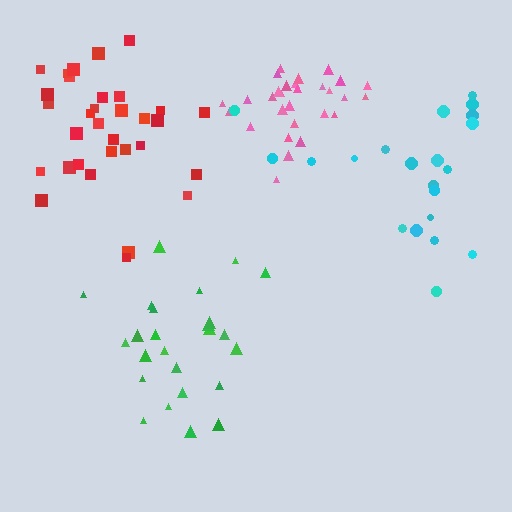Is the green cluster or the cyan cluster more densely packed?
Green.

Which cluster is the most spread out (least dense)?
Cyan.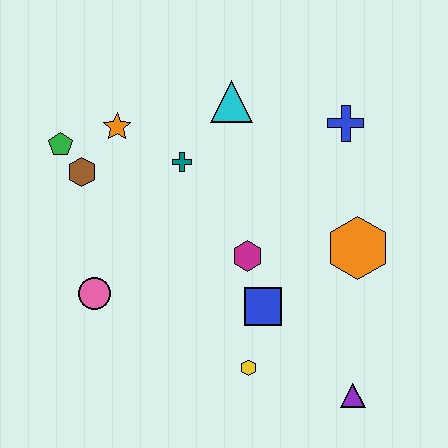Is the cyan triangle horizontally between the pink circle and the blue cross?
Yes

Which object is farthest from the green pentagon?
The purple triangle is farthest from the green pentagon.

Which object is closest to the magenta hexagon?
The blue square is closest to the magenta hexagon.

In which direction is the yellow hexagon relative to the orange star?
The yellow hexagon is below the orange star.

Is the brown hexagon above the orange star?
No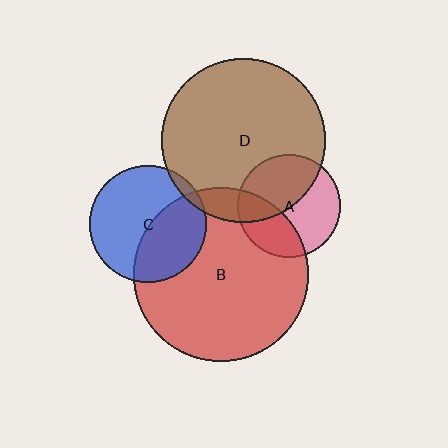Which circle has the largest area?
Circle B (red).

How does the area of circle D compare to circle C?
Approximately 2.0 times.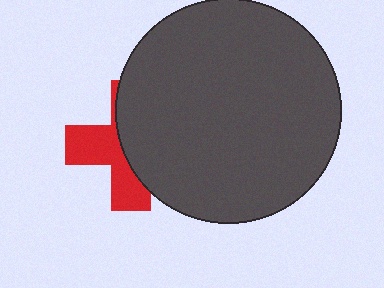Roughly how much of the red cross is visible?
A small part of it is visible (roughly 44%).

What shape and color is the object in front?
The object in front is a dark gray circle.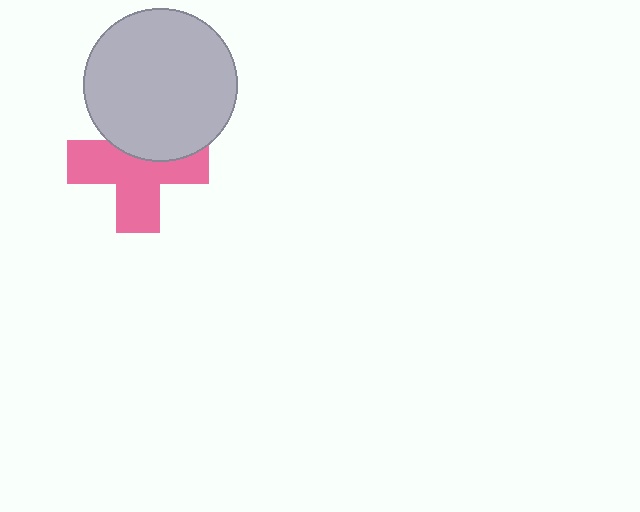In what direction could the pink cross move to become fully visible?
The pink cross could move down. That would shift it out from behind the light gray circle entirely.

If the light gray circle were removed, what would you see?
You would see the complete pink cross.